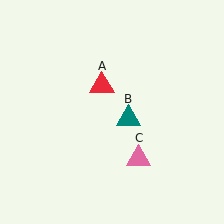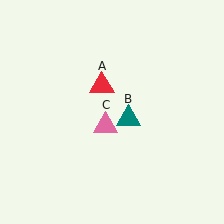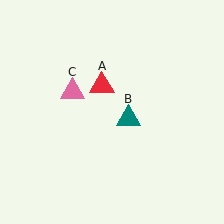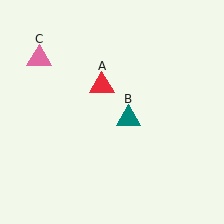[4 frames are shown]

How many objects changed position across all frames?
1 object changed position: pink triangle (object C).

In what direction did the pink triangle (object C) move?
The pink triangle (object C) moved up and to the left.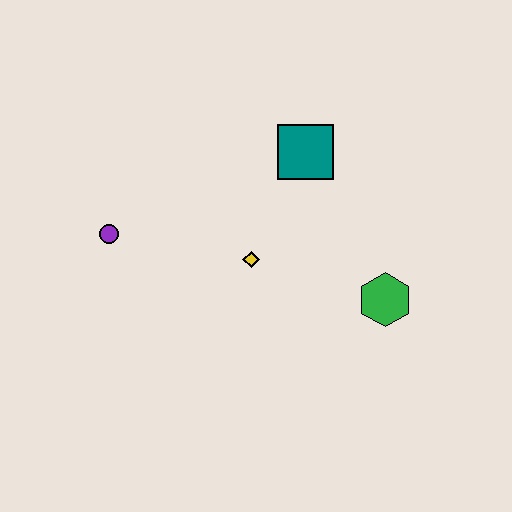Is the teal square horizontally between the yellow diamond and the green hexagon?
Yes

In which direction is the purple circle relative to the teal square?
The purple circle is to the left of the teal square.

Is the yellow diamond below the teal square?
Yes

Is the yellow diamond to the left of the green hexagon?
Yes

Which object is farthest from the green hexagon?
The purple circle is farthest from the green hexagon.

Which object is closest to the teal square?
The yellow diamond is closest to the teal square.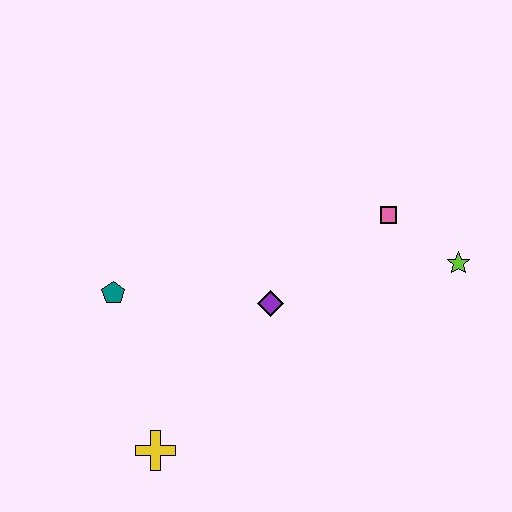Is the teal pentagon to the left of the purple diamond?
Yes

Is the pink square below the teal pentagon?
No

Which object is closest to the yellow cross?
The teal pentagon is closest to the yellow cross.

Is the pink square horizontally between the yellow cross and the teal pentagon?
No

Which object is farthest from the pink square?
The yellow cross is farthest from the pink square.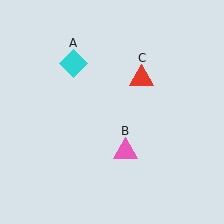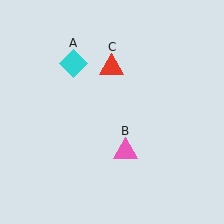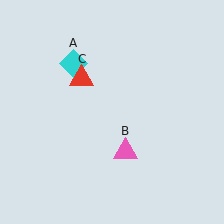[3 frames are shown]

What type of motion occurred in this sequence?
The red triangle (object C) rotated counterclockwise around the center of the scene.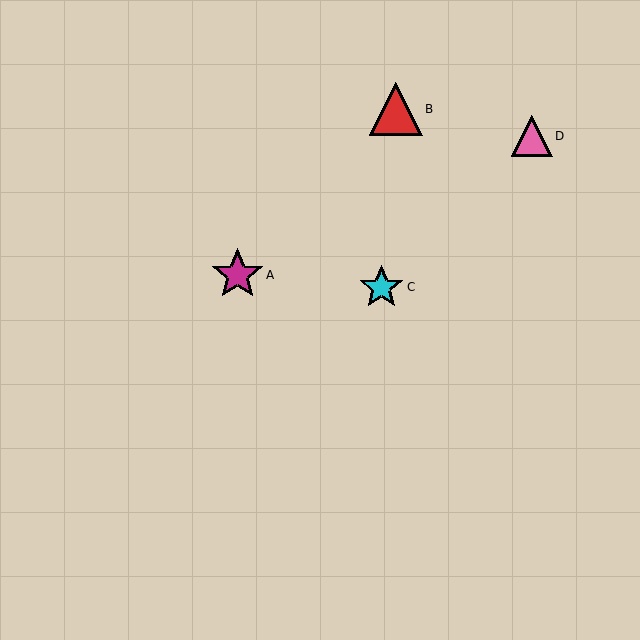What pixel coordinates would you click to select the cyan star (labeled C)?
Click at (381, 287) to select the cyan star C.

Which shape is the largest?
The red triangle (labeled B) is the largest.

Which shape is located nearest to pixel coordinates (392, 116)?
The red triangle (labeled B) at (396, 109) is nearest to that location.